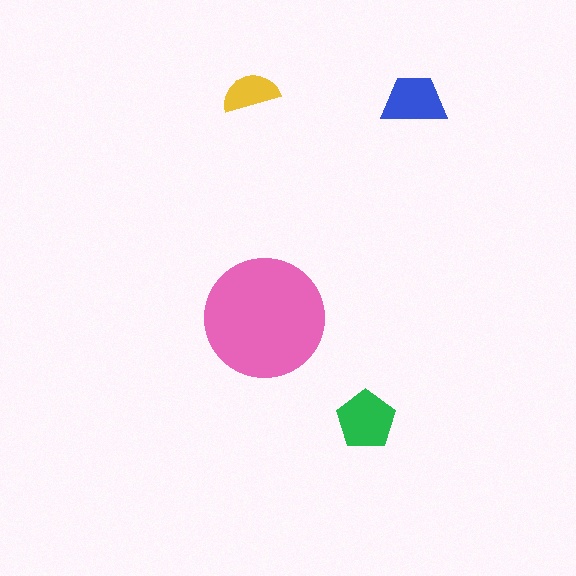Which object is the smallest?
The yellow semicircle.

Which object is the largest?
The pink circle.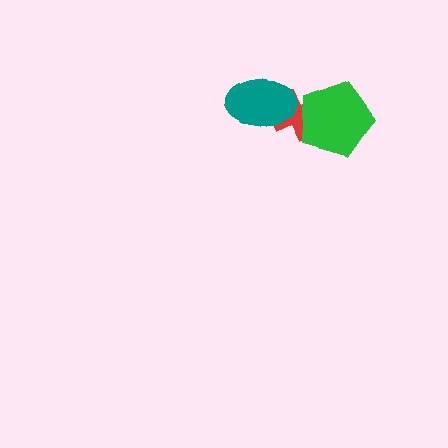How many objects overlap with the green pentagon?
1 object overlaps with the green pentagon.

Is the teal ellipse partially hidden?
No, no other shape covers it.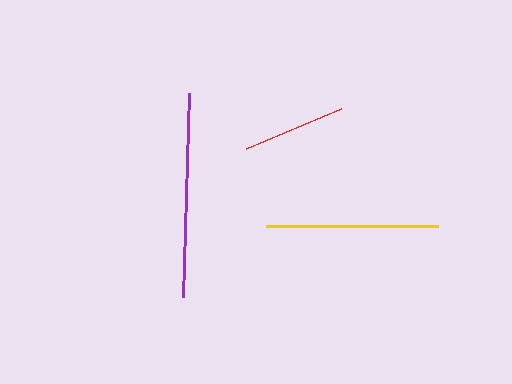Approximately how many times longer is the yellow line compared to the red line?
The yellow line is approximately 1.7 times the length of the red line.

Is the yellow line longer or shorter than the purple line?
The purple line is longer than the yellow line.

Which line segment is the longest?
The purple line is the longest at approximately 204 pixels.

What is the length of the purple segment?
The purple segment is approximately 204 pixels long.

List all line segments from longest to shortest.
From longest to shortest: purple, yellow, red.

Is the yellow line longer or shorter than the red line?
The yellow line is longer than the red line.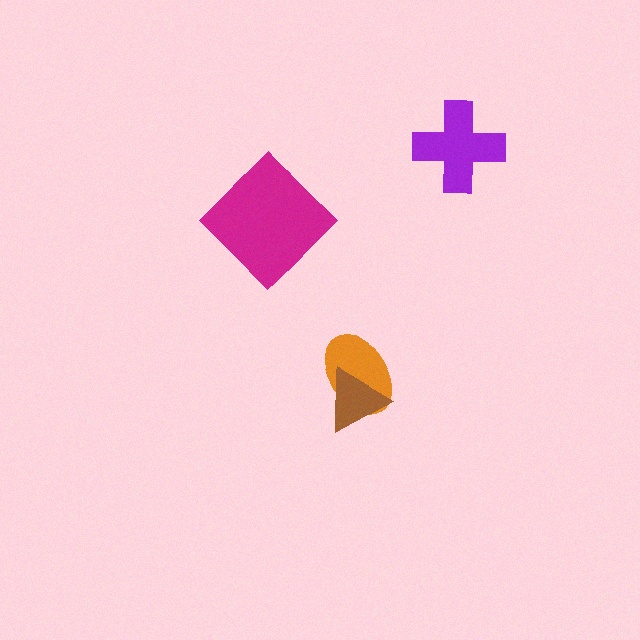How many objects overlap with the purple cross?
0 objects overlap with the purple cross.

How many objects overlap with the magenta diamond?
0 objects overlap with the magenta diamond.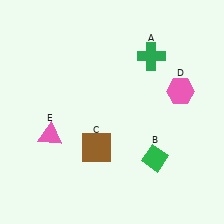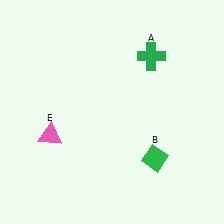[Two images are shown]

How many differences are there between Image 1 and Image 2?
There are 2 differences between the two images.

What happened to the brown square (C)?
The brown square (C) was removed in Image 2. It was in the bottom-left area of Image 1.